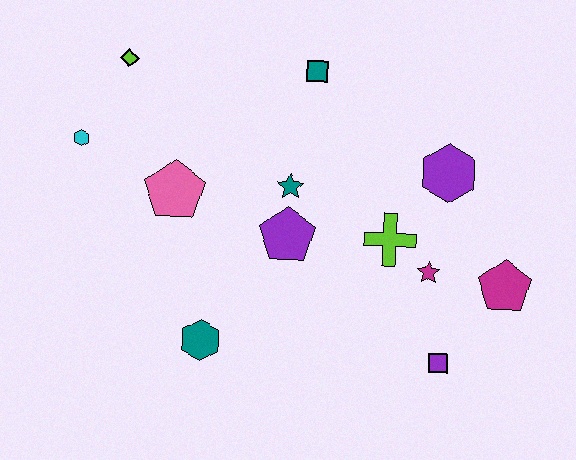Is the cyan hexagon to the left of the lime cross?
Yes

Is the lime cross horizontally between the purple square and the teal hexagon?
Yes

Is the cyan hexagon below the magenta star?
No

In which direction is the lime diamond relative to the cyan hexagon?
The lime diamond is above the cyan hexagon.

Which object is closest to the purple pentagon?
The teal star is closest to the purple pentagon.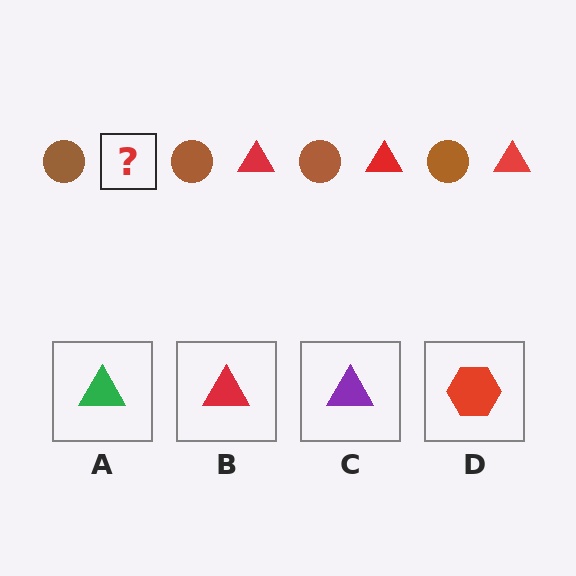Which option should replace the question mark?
Option B.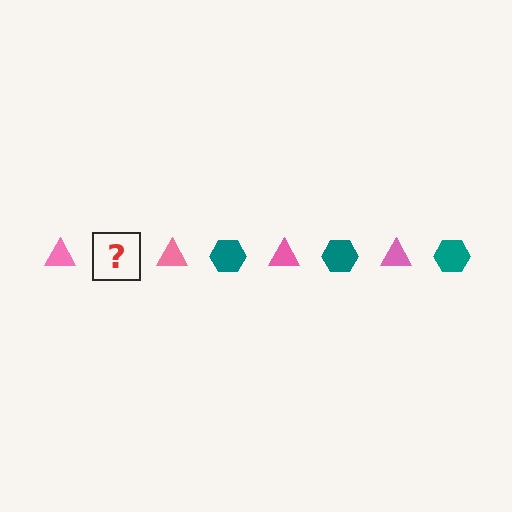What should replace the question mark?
The question mark should be replaced with a teal hexagon.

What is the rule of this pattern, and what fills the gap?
The rule is that the pattern alternates between pink triangle and teal hexagon. The gap should be filled with a teal hexagon.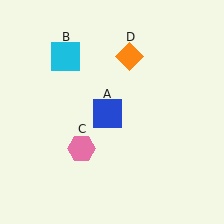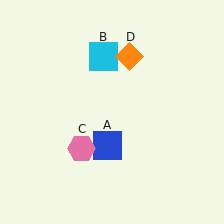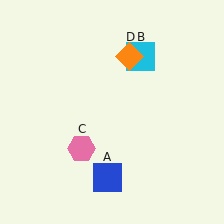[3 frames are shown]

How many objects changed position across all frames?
2 objects changed position: blue square (object A), cyan square (object B).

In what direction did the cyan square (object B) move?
The cyan square (object B) moved right.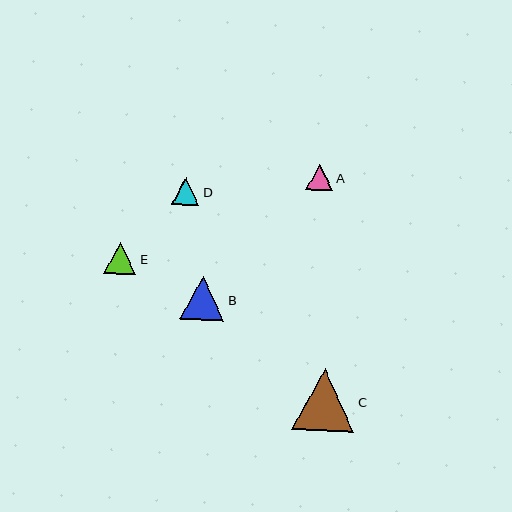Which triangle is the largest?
Triangle C is the largest with a size of approximately 62 pixels.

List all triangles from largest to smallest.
From largest to smallest: C, B, E, D, A.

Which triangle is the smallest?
Triangle A is the smallest with a size of approximately 27 pixels.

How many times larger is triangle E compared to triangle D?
Triangle E is approximately 1.2 times the size of triangle D.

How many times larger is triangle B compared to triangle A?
Triangle B is approximately 1.7 times the size of triangle A.